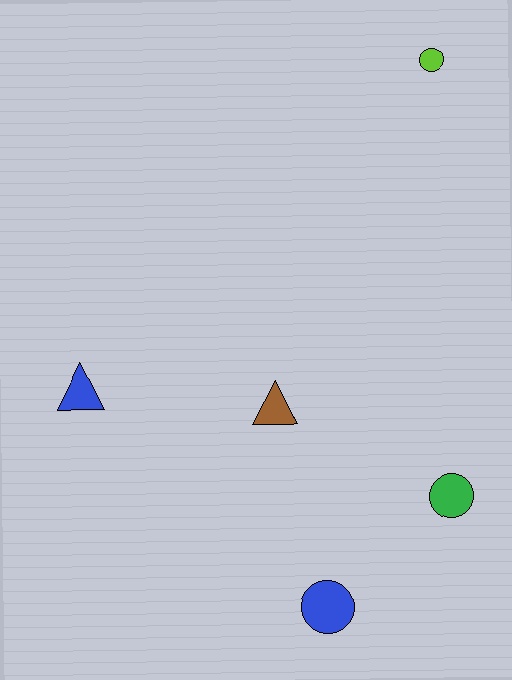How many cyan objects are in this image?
There are no cyan objects.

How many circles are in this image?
There are 3 circles.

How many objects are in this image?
There are 5 objects.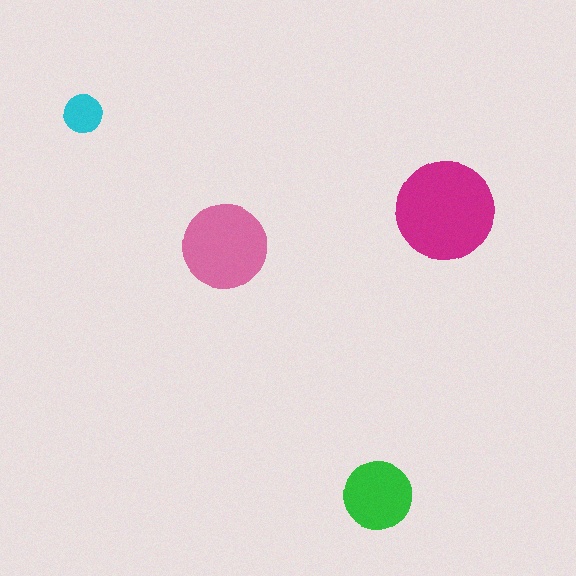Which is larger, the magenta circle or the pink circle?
The magenta one.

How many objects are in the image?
There are 4 objects in the image.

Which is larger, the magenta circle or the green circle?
The magenta one.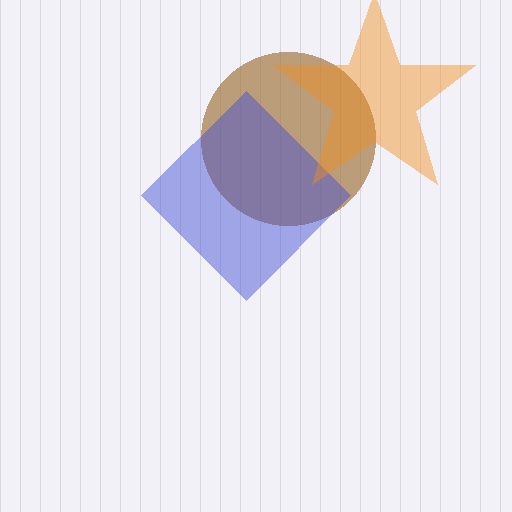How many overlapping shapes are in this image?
There are 3 overlapping shapes in the image.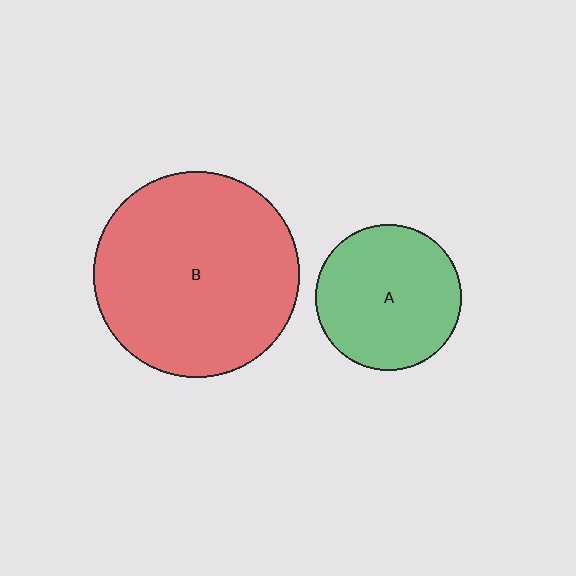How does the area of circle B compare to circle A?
Approximately 2.0 times.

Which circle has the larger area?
Circle B (red).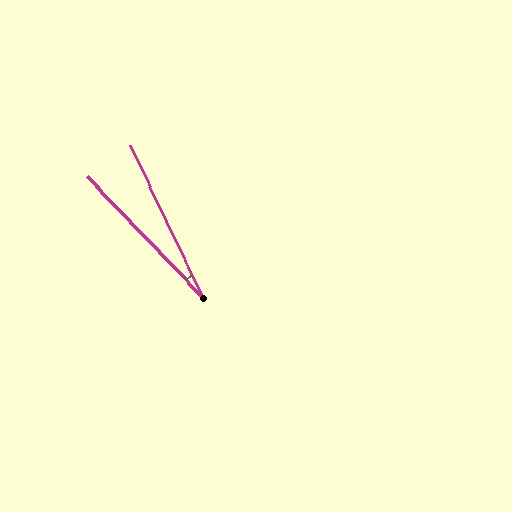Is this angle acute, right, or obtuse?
It is acute.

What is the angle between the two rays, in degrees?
Approximately 18 degrees.